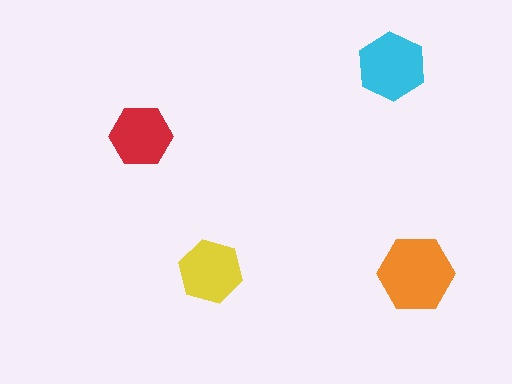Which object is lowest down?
The orange hexagon is bottommost.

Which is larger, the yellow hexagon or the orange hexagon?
The orange one.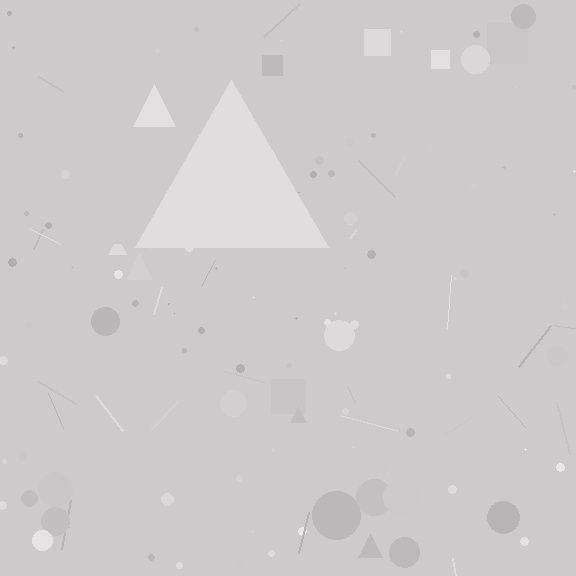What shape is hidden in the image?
A triangle is hidden in the image.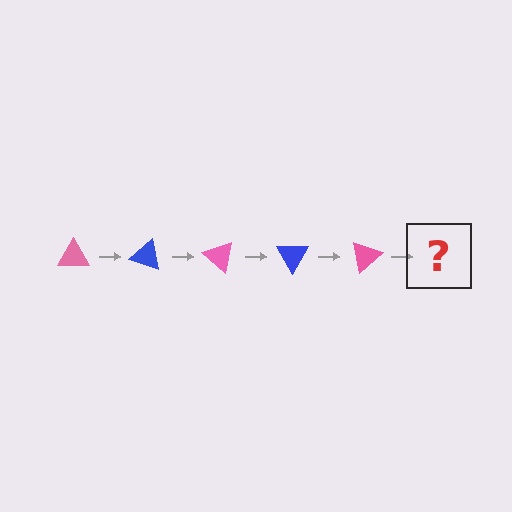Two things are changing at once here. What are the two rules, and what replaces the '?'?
The two rules are that it rotates 20 degrees each step and the color cycles through pink and blue. The '?' should be a blue triangle, rotated 100 degrees from the start.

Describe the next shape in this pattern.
It should be a blue triangle, rotated 100 degrees from the start.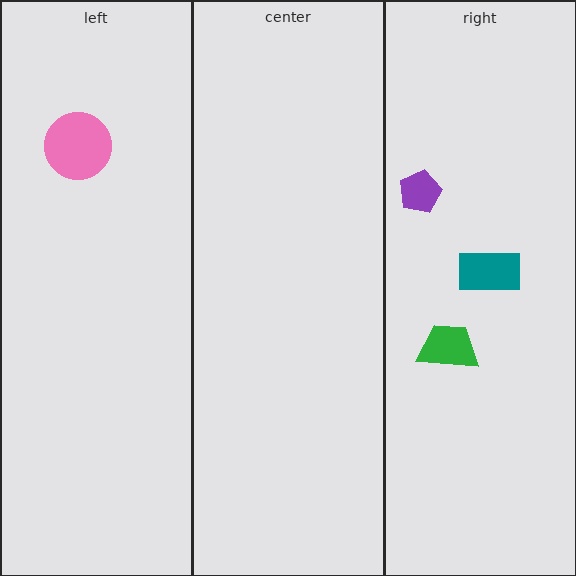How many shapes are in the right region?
3.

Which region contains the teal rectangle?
The right region.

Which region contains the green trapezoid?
The right region.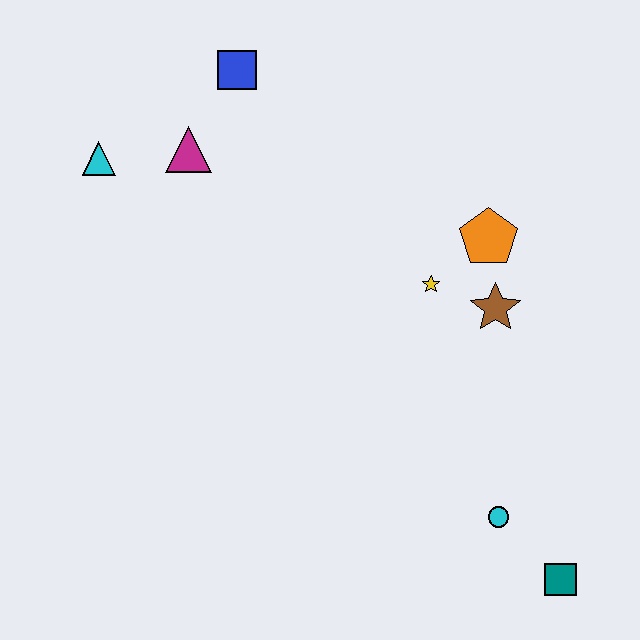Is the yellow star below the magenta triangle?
Yes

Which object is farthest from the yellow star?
The cyan triangle is farthest from the yellow star.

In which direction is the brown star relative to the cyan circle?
The brown star is above the cyan circle.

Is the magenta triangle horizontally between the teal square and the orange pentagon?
No